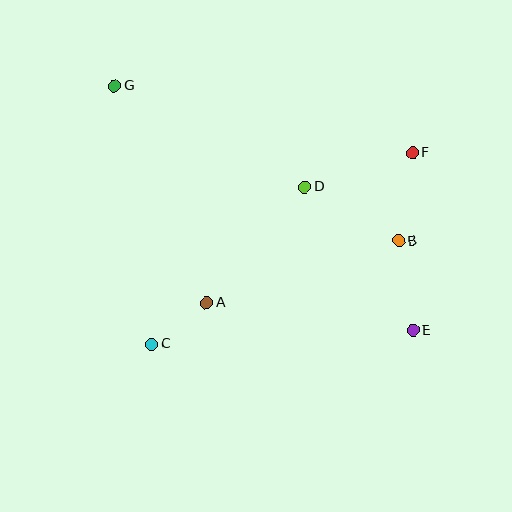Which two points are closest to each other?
Points A and C are closest to each other.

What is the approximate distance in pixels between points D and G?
The distance between D and G is approximately 215 pixels.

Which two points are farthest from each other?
Points E and G are farthest from each other.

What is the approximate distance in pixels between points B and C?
The distance between B and C is approximately 268 pixels.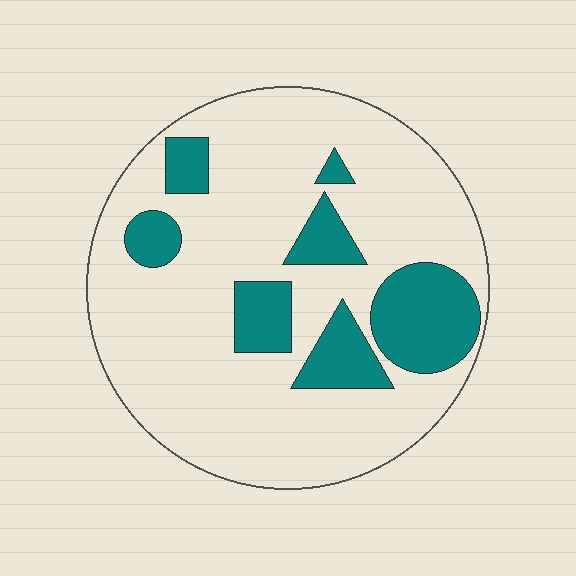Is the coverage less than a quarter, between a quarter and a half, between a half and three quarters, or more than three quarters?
Less than a quarter.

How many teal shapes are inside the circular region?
7.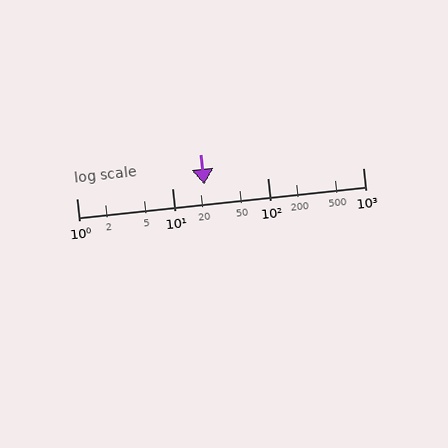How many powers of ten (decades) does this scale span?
The scale spans 3 decades, from 1 to 1000.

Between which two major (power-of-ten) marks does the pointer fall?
The pointer is between 10 and 100.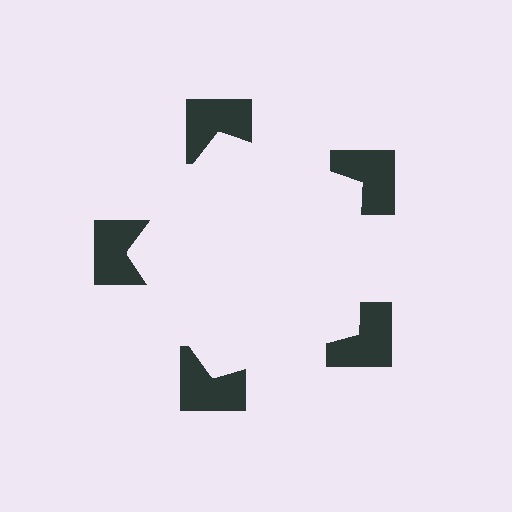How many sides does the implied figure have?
5 sides.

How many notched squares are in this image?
There are 5 — one at each vertex of the illusory pentagon.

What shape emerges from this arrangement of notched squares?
An illusory pentagon — its edges are inferred from the aligned wedge cuts in the notched squares, not physically drawn.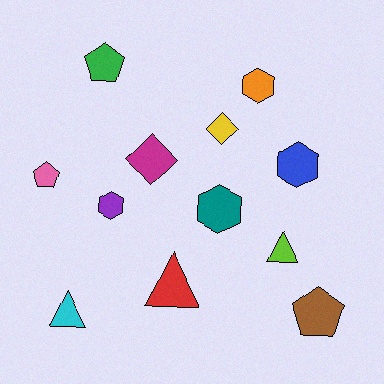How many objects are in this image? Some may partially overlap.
There are 12 objects.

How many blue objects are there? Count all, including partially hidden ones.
There is 1 blue object.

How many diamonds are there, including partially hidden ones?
There are 2 diamonds.